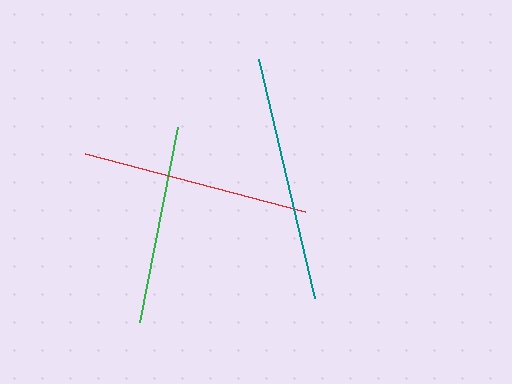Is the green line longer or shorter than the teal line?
The teal line is longer than the green line.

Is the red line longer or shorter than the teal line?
The teal line is longer than the red line.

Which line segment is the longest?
The teal line is the longest at approximately 245 pixels.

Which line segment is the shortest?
The green line is the shortest at approximately 198 pixels.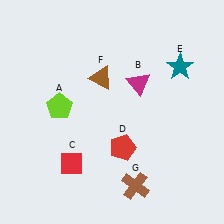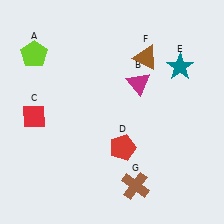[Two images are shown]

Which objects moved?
The objects that moved are: the lime pentagon (A), the red diamond (C), the brown triangle (F).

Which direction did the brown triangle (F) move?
The brown triangle (F) moved right.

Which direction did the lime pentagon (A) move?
The lime pentagon (A) moved up.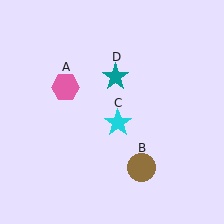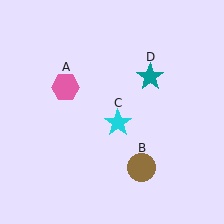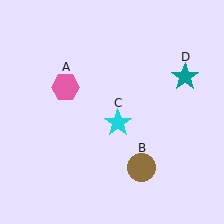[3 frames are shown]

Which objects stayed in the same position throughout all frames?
Pink hexagon (object A) and brown circle (object B) and cyan star (object C) remained stationary.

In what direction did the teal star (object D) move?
The teal star (object D) moved right.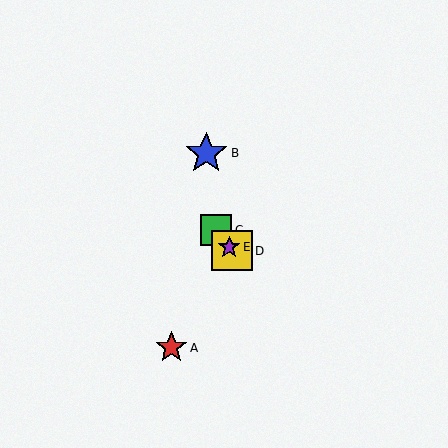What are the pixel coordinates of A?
Object A is at (171, 348).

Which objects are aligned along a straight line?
Objects C, D, E are aligned along a straight line.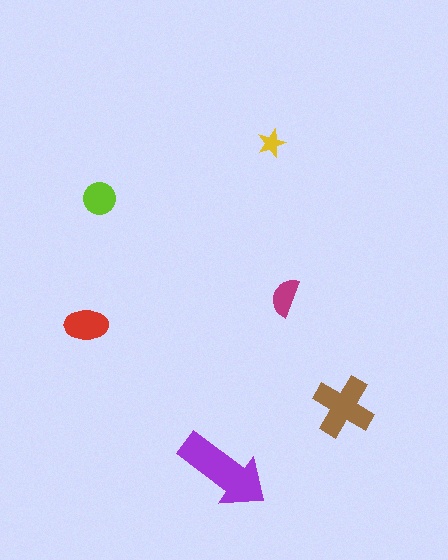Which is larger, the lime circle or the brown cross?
The brown cross.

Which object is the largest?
The purple arrow.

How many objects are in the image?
There are 6 objects in the image.